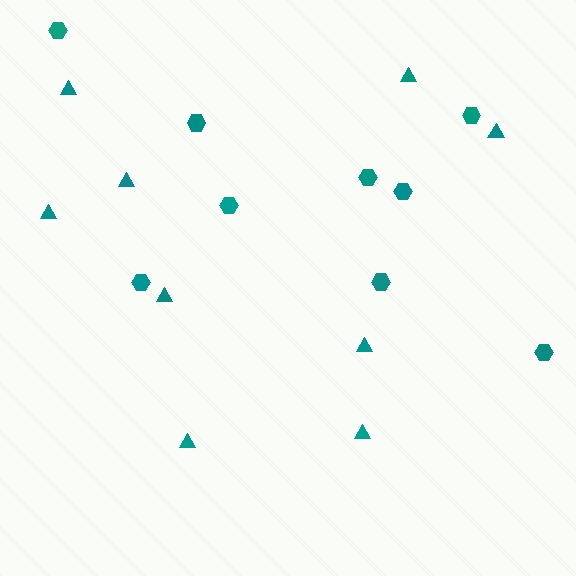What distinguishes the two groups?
There are 2 groups: one group of hexagons (9) and one group of triangles (9).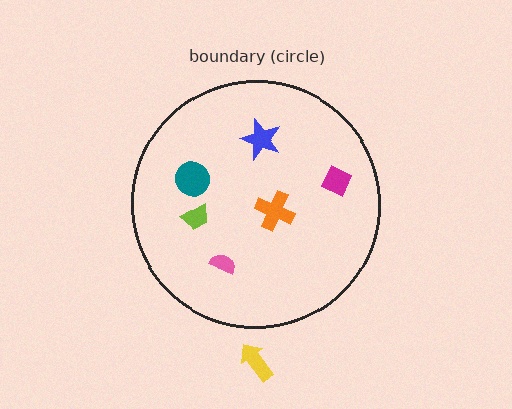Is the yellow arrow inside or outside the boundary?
Outside.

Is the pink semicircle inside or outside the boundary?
Inside.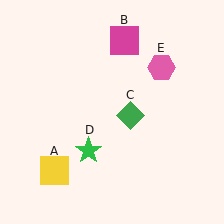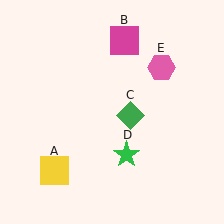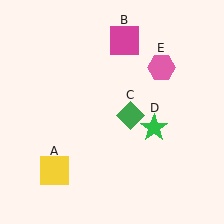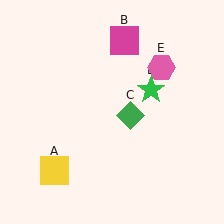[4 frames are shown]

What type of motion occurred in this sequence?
The green star (object D) rotated counterclockwise around the center of the scene.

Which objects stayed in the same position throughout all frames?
Yellow square (object A) and magenta square (object B) and green diamond (object C) and pink hexagon (object E) remained stationary.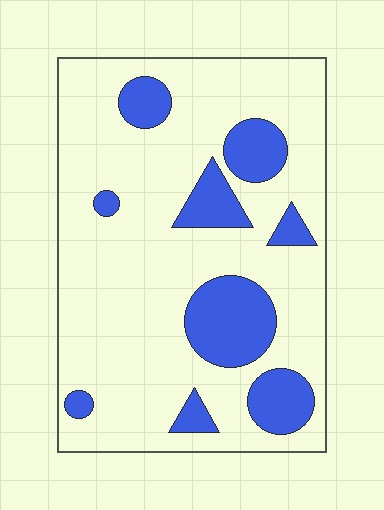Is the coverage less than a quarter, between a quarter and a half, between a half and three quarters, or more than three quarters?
Less than a quarter.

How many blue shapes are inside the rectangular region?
9.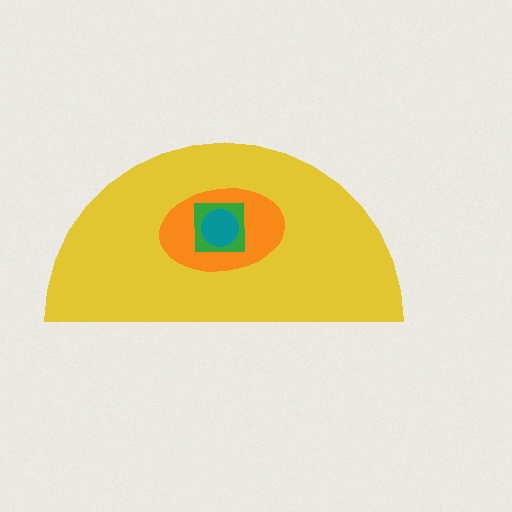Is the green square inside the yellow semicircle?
Yes.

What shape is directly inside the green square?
The teal circle.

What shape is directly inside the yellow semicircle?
The orange ellipse.